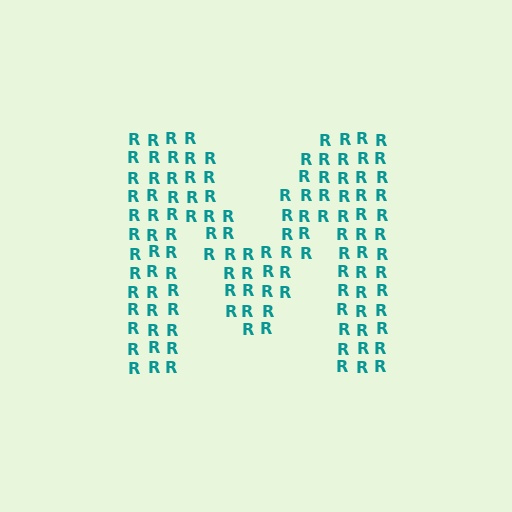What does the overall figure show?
The overall figure shows the letter M.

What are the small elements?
The small elements are letter R's.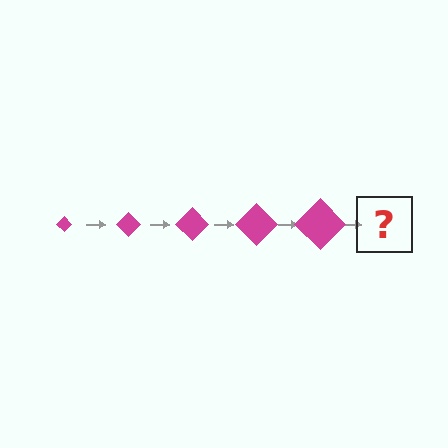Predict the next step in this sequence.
The next step is a magenta diamond, larger than the previous one.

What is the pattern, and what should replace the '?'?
The pattern is that the diamond gets progressively larger each step. The '?' should be a magenta diamond, larger than the previous one.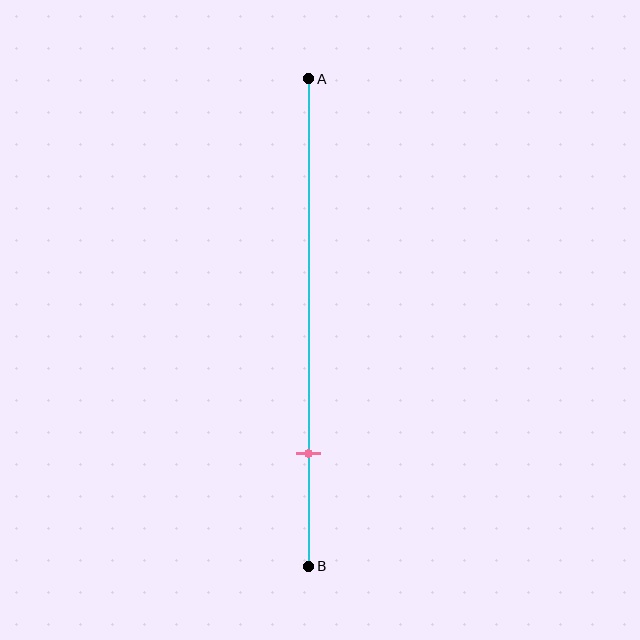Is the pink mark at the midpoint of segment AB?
No, the mark is at about 75% from A, not at the 50% midpoint.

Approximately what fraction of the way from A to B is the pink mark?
The pink mark is approximately 75% of the way from A to B.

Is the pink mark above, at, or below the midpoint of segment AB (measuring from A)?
The pink mark is below the midpoint of segment AB.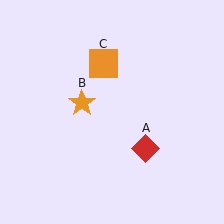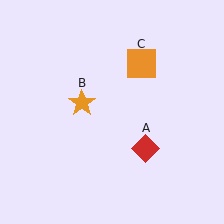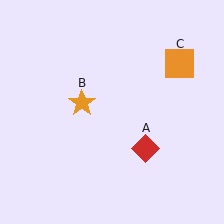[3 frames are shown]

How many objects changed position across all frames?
1 object changed position: orange square (object C).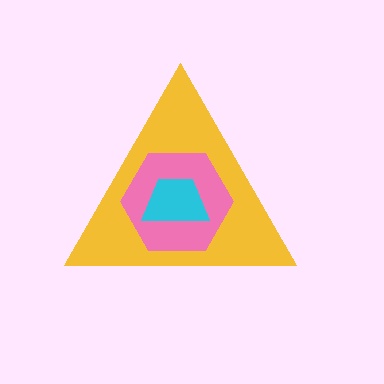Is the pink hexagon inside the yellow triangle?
Yes.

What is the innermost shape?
The cyan trapezoid.